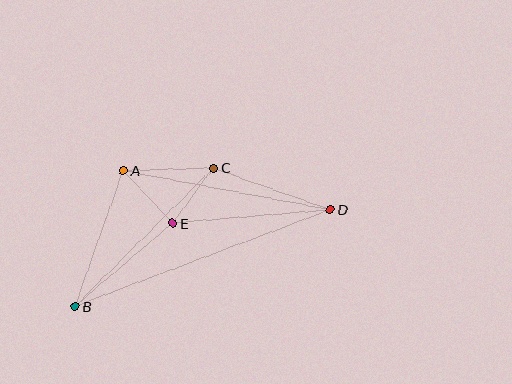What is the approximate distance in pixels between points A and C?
The distance between A and C is approximately 90 pixels.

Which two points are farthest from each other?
Points B and D are farthest from each other.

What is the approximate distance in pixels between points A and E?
The distance between A and E is approximately 72 pixels.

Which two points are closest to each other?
Points C and E are closest to each other.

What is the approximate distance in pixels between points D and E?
The distance between D and E is approximately 158 pixels.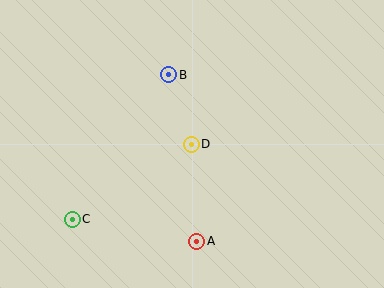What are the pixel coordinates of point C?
Point C is at (72, 219).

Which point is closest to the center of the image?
Point D at (191, 144) is closest to the center.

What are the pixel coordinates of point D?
Point D is at (191, 144).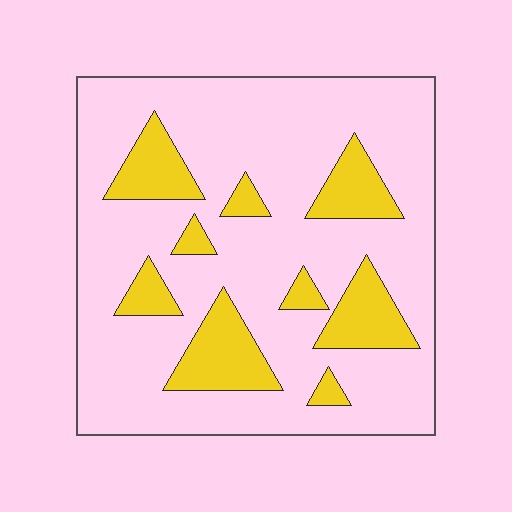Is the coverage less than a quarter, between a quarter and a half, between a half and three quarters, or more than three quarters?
Less than a quarter.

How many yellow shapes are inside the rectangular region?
9.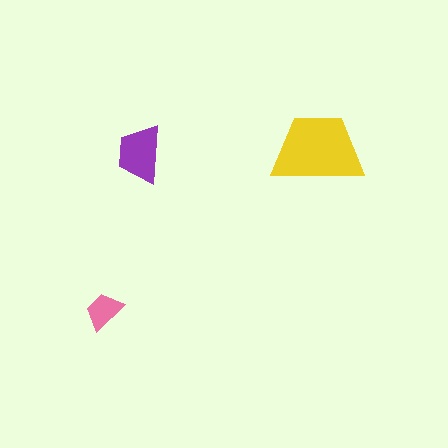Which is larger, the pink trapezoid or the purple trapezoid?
The purple one.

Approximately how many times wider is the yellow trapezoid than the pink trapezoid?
About 2.5 times wider.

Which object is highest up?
The yellow trapezoid is topmost.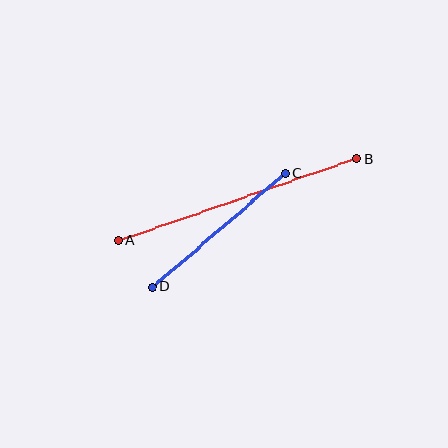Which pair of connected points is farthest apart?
Points A and B are farthest apart.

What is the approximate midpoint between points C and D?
The midpoint is at approximately (219, 230) pixels.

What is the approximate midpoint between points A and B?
The midpoint is at approximately (238, 200) pixels.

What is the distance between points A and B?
The distance is approximately 251 pixels.